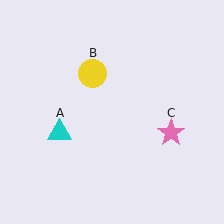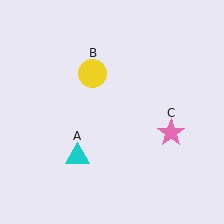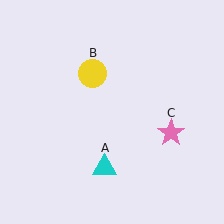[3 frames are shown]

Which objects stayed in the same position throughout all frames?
Yellow circle (object B) and pink star (object C) remained stationary.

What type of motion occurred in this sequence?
The cyan triangle (object A) rotated counterclockwise around the center of the scene.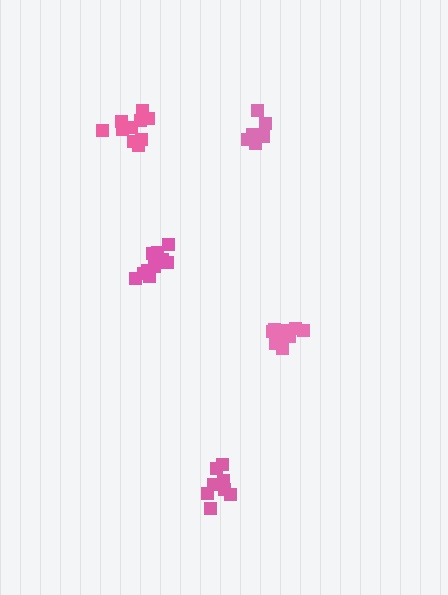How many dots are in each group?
Group 1: 8 dots, Group 2: 10 dots, Group 3: 10 dots, Group 4: 8 dots, Group 5: 10 dots (46 total).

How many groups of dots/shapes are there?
There are 5 groups.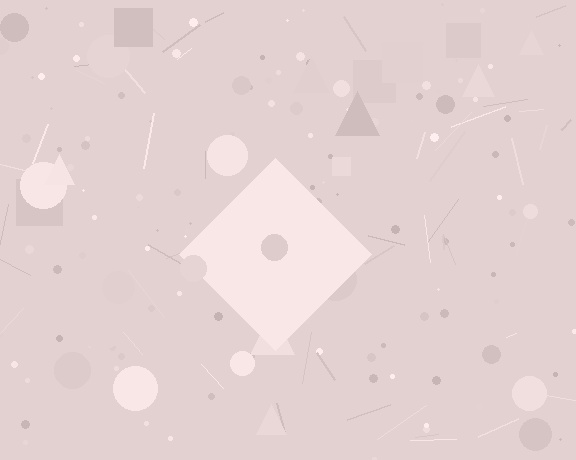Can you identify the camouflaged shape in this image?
The camouflaged shape is a diamond.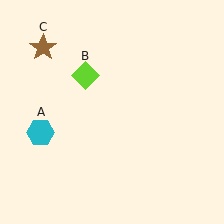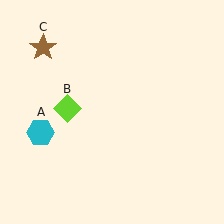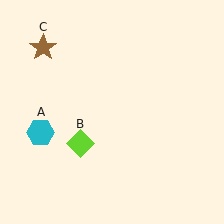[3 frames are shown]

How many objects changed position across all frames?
1 object changed position: lime diamond (object B).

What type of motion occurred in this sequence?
The lime diamond (object B) rotated counterclockwise around the center of the scene.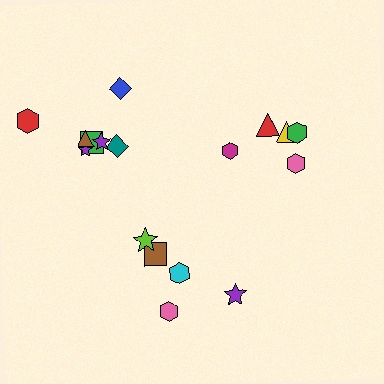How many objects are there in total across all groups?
There are 17 objects.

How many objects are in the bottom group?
There are 5 objects.